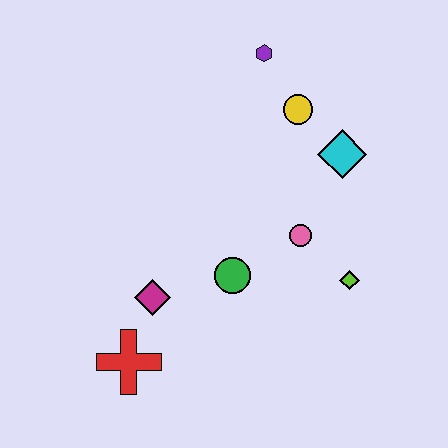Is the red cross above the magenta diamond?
No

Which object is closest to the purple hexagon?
The yellow circle is closest to the purple hexagon.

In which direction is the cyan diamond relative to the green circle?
The cyan diamond is above the green circle.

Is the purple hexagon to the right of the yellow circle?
No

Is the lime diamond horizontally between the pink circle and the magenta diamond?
No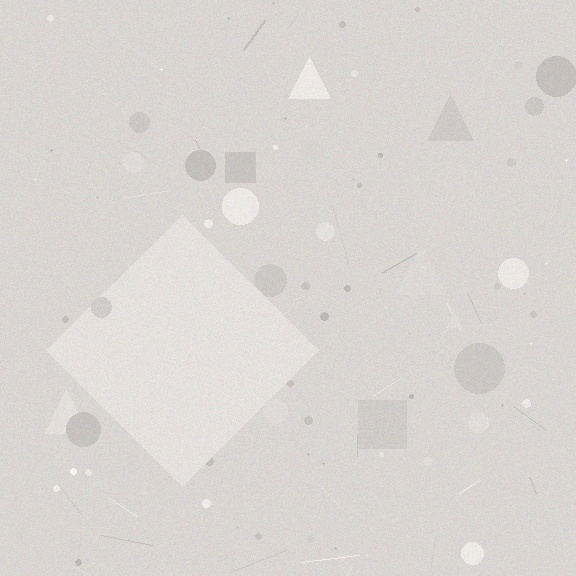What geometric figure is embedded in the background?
A diamond is embedded in the background.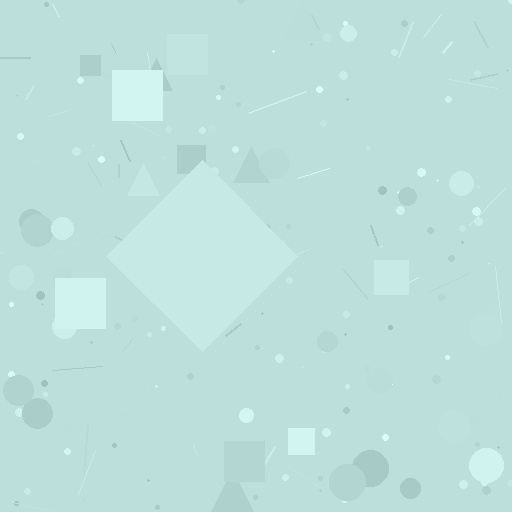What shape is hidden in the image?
A diamond is hidden in the image.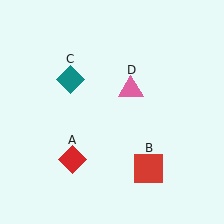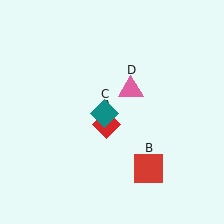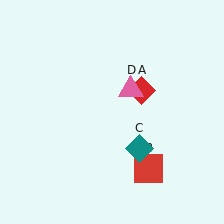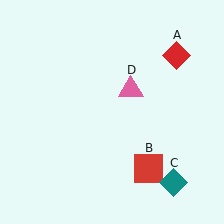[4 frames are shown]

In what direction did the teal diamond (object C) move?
The teal diamond (object C) moved down and to the right.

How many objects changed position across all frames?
2 objects changed position: red diamond (object A), teal diamond (object C).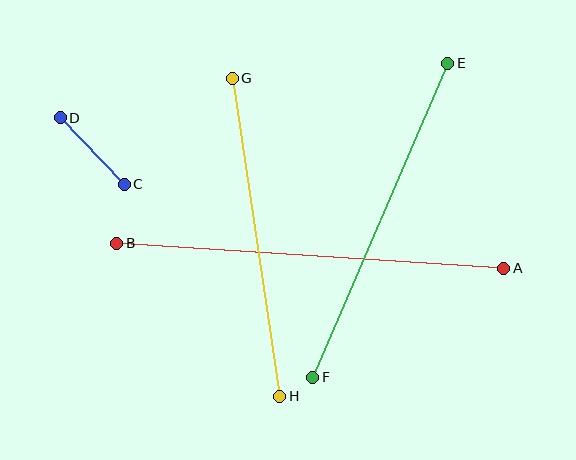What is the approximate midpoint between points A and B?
The midpoint is at approximately (310, 256) pixels.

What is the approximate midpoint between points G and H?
The midpoint is at approximately (256, 237) pixels.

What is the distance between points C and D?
The distance is approximately 92 pixels.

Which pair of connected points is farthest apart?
Points A and B are farthest apart.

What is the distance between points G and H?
The distance is approximately 322 pixels.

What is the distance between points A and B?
The distance is approximately 388 pixels.